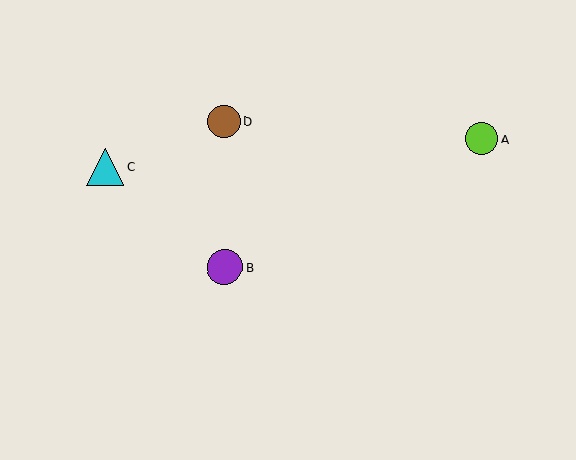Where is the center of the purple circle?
The center of the purple circle is at (224, 267).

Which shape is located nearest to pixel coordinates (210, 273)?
The purple circle (labeled B) at (224, 267) is nearest to that location.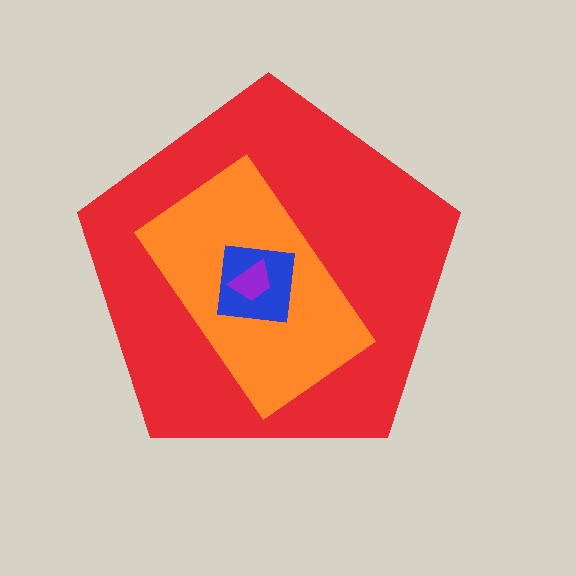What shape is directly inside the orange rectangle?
The blue square.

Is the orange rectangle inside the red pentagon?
Yes.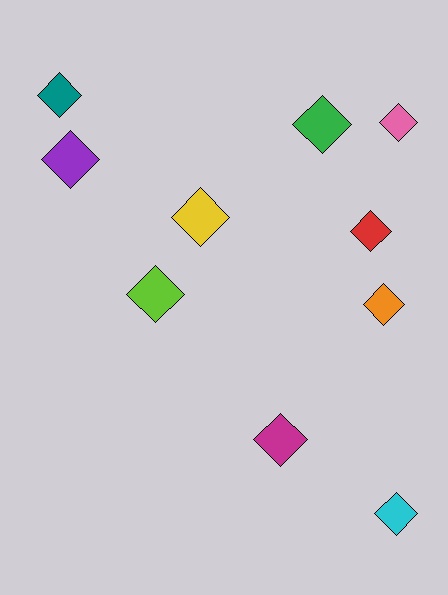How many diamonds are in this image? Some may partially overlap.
There are 10 diamonds.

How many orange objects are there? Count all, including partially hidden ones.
There is 1 orange object.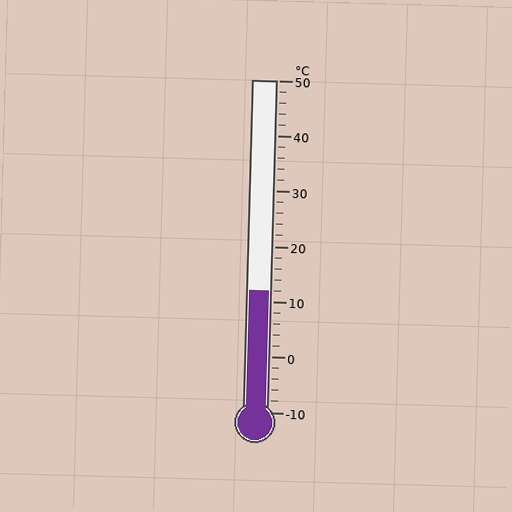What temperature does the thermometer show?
The thermometer shows approximately 12°C.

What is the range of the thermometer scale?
The thermometer scale ranges from -10°C to 50°C.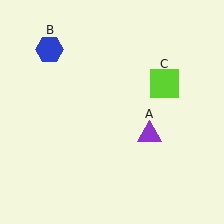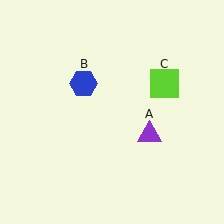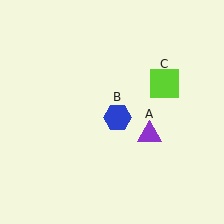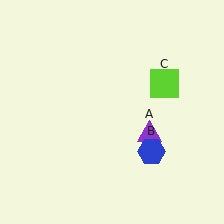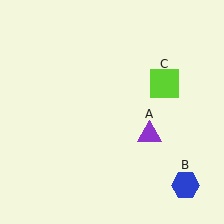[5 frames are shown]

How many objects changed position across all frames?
1 object changed position: blue hexagon (object B).